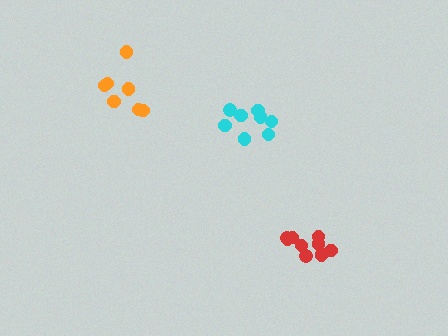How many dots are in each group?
Group 1: 9 dots, Group 2: 8 dots, Group 3: 7 dots (24 total).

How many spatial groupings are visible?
There are 3 spatial groupings.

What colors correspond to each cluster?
The clusters are colored: red, cyan, orange.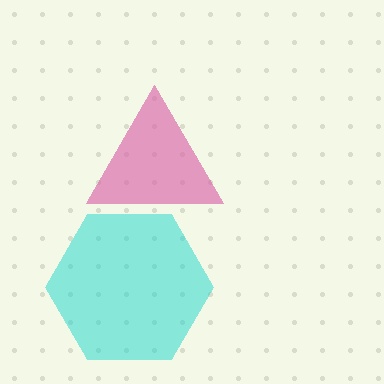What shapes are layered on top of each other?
The layered shapes are: a pink triangle, a cyan hexagon.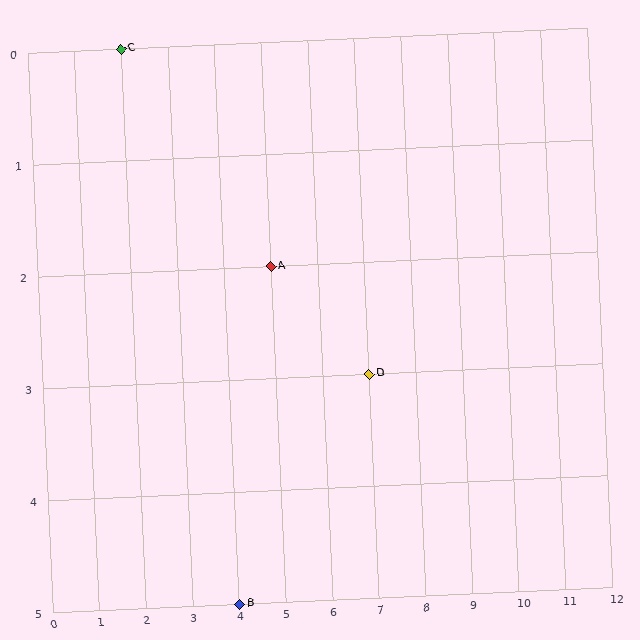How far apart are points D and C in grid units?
Points D and C are 5 columns and 3 rows apart (about 5.8 grid units diagonally).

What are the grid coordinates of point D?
Point D is at grid coordinates (7, 3).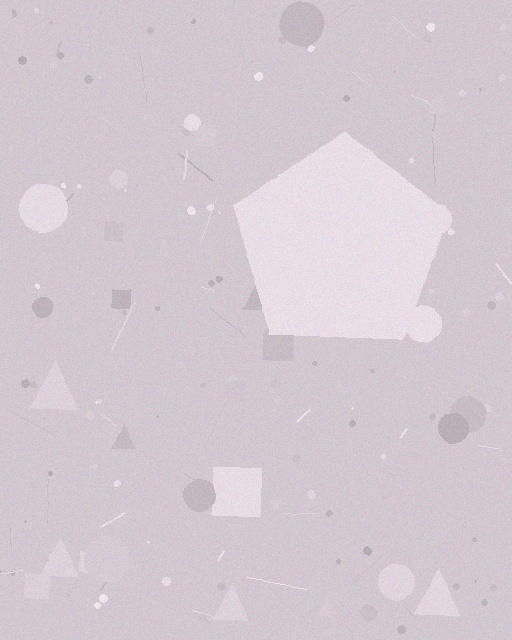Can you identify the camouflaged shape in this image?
The camouflaged shape is a pentagon.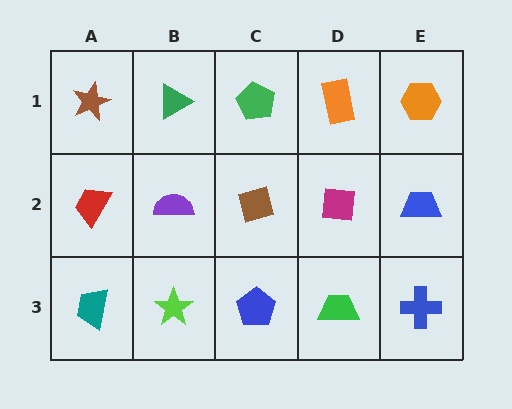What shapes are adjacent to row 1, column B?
A purple semicircle (row 2, column B), a brown star (row 1, column A), a green pentagon (row 1, column C).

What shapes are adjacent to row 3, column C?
A brown diamond (row 2, column C), a lime star (row 3, column B), a green trapezoid (row 3, column D).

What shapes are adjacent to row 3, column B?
A purple semicircle (row 2, column B), a teal trapezoid (row 3, column A), a blue pentagon (row 3, column C).